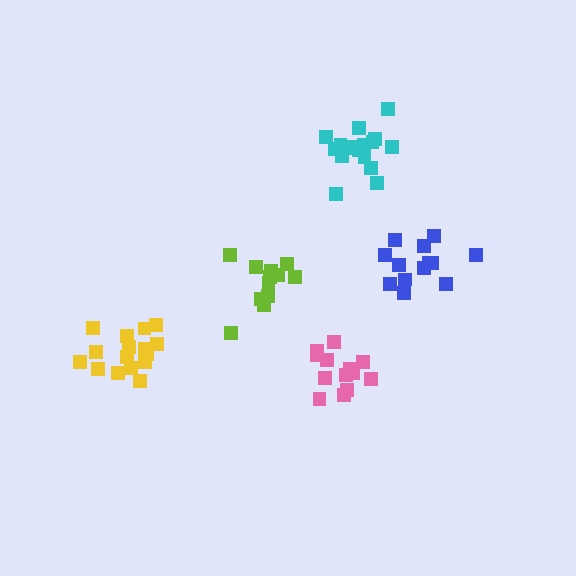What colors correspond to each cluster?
The clusters are colored: cyan, lime, yellow, blue, pink.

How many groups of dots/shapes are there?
There are 5 groups.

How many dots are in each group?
Group 1: 17 dots, Group 2: 13 dots, Group 3: 16 dots, Group 4: 14 dots, Group 5: 13 dots (73 total).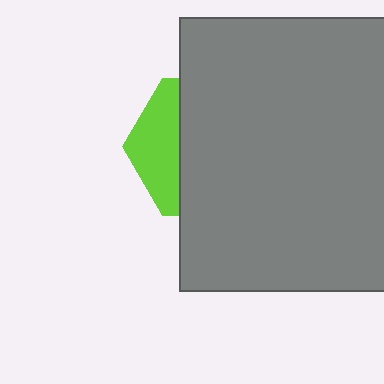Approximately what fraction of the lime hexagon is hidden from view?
Roughly 69% of the lime hexagon is hidden behind the gray square.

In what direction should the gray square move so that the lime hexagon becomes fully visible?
The gray square should move right. That is the shortest direction to clear the overlap and leave the lime hexagon fully visible.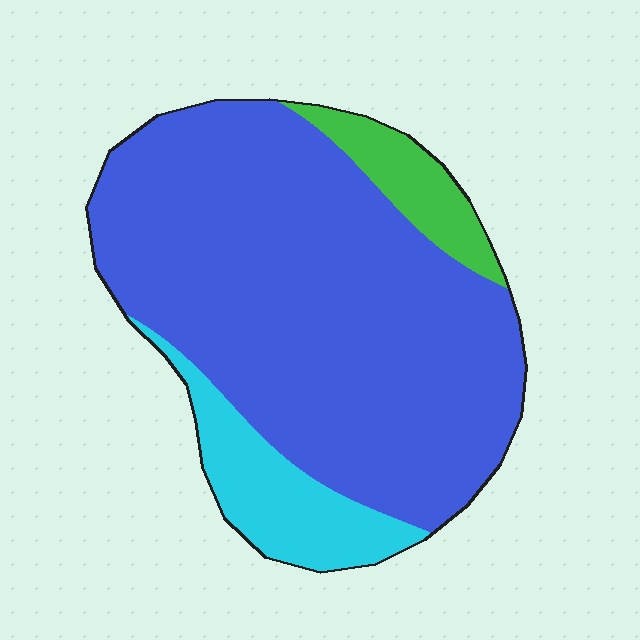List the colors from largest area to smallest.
From largest to smallest: blue, cyan, green.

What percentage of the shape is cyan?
Cyan takes up less than a quarter of the shape.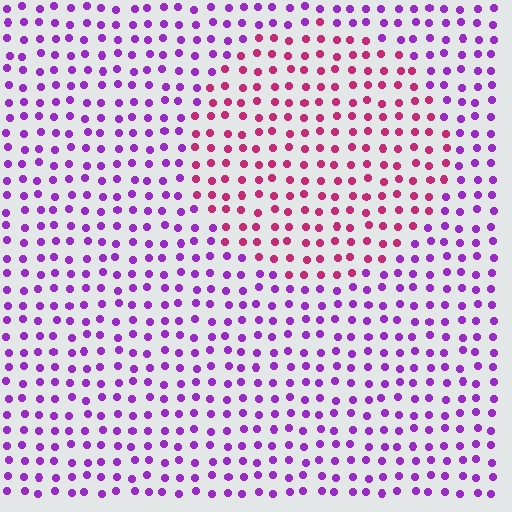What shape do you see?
I see a circle.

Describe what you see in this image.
The image is filled with small purple elements in a uniform arrangement. A circle-shaped region is visible where the elements are tinted to a slightly different hue, forming a subtle color boundary.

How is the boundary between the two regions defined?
The boundary is defined purely by a slight shift in hue (about 48 degrees). Spacing, size, and orientation are identical on both sides.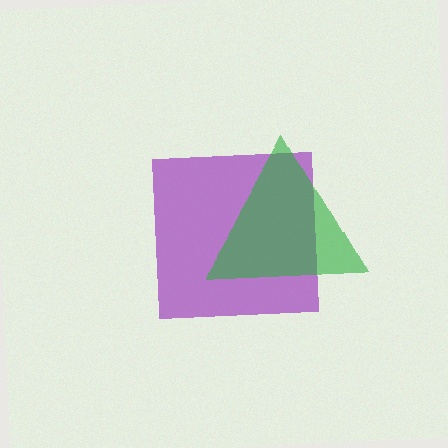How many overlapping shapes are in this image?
There are 2 overlapping shapes in the image.